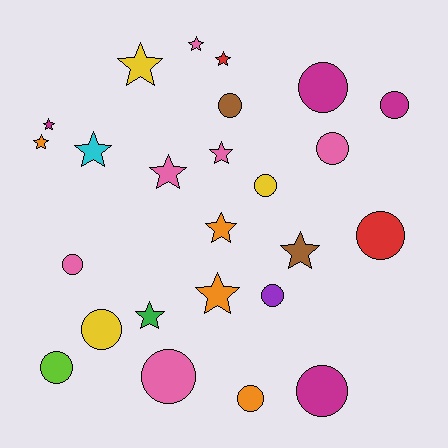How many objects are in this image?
There are 25 objects.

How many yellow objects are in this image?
There are 3 yellow objects.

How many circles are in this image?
There are 13 circles.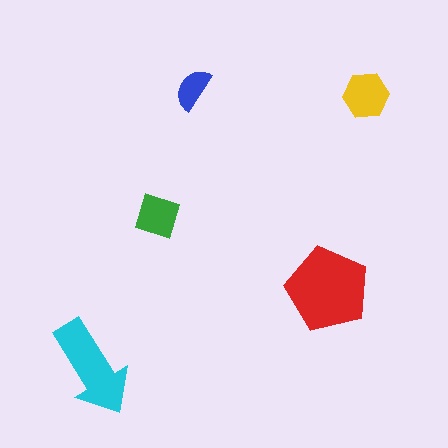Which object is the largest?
The red pentagon.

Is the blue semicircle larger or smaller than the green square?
Smaller.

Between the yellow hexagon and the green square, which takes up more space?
The yellow hexagon.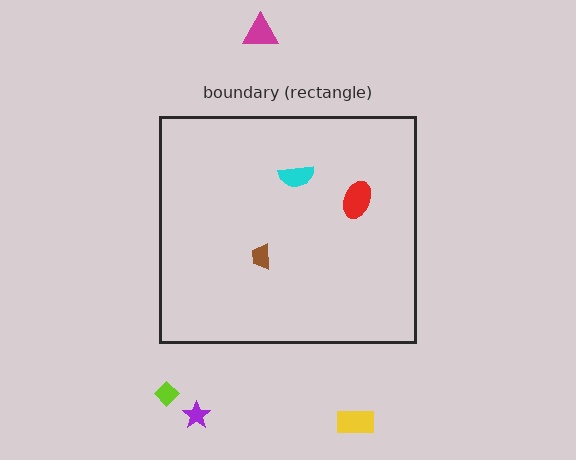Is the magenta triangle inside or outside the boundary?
Outside.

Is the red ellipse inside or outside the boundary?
Inside.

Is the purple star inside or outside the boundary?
Outside.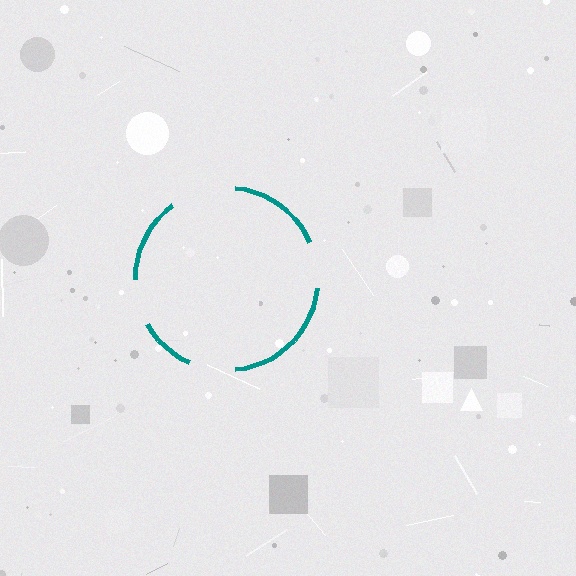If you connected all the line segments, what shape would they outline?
They would outline a circle.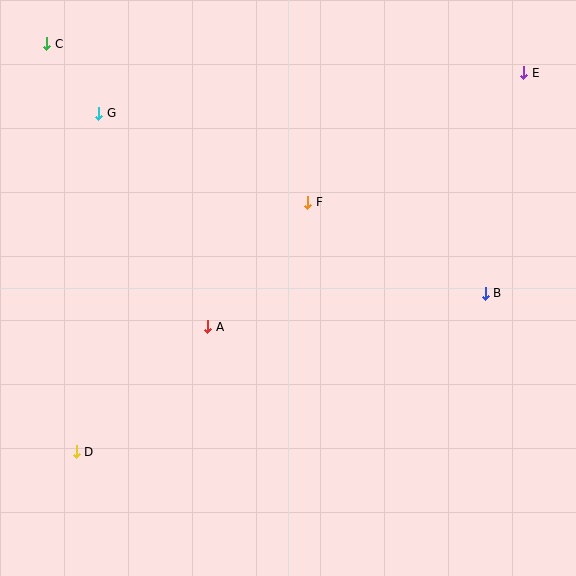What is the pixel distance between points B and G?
The distance between B and G is 426 pixels.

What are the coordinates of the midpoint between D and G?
The midpoint between D and G is at (88, 282).